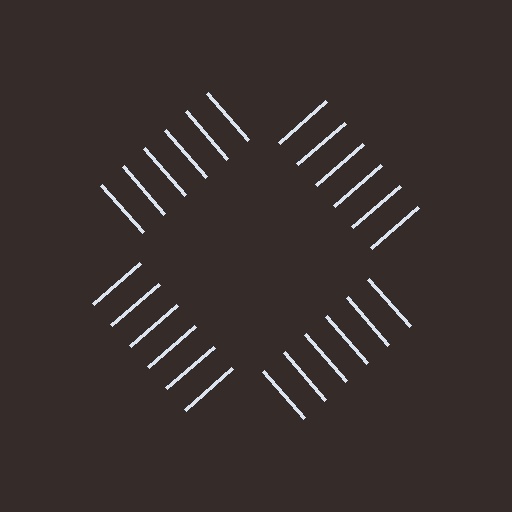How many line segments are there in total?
24 — 6 along each of the 4 edges.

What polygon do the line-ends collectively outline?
An illusory square — the line segments terminate on its edges but no continuous stroke is drawn.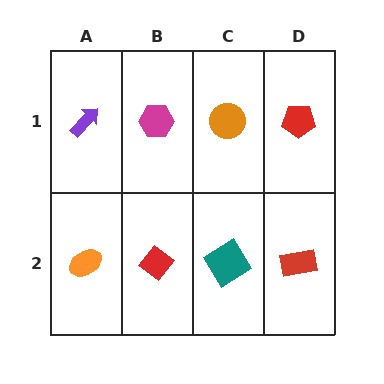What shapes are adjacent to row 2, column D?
A red pentagon (row 1, column D), a teal diamond (row 2, column C).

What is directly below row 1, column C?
A teal diamond.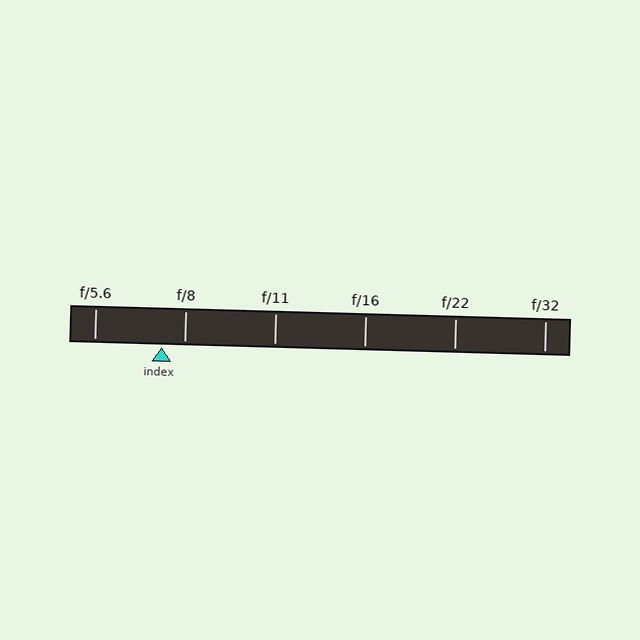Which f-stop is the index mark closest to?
The index mark is closest to f/8.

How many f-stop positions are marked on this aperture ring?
There are 6 f-stop positions marked.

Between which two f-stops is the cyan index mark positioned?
The index mark is between f/5.6 and f/8.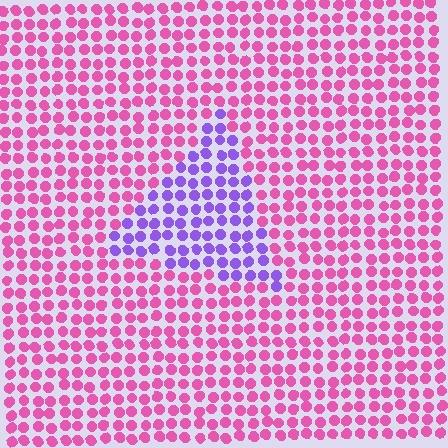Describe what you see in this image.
The image is filled with small pink elements in a uniform arrangement. A triangle-shaped region is visible where the elements are tinted to a slightly different hue, forming a subtle color boundary.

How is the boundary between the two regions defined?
The boundary is defined purely by a slight shift in hue (about 59 degrees). Spacing, size, and orientation are identical on both sides.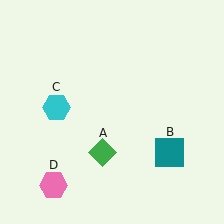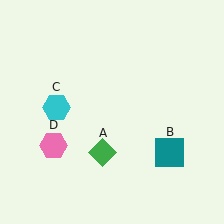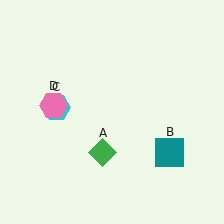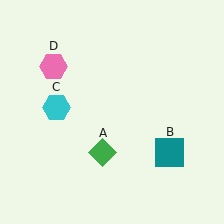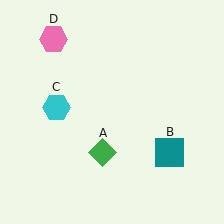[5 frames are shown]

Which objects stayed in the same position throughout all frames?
Green diamond (object A) and teal square (object B) and cyan hexagon (object C) remained stationary.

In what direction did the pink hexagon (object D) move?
The pink hexagon (object D) moved up.